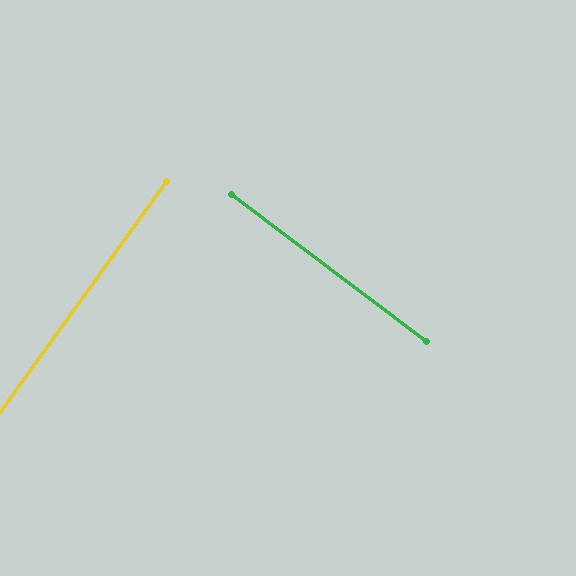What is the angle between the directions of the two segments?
Approximately 89 degrees.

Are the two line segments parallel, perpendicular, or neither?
Perpendicular — they meet at approximately 89°.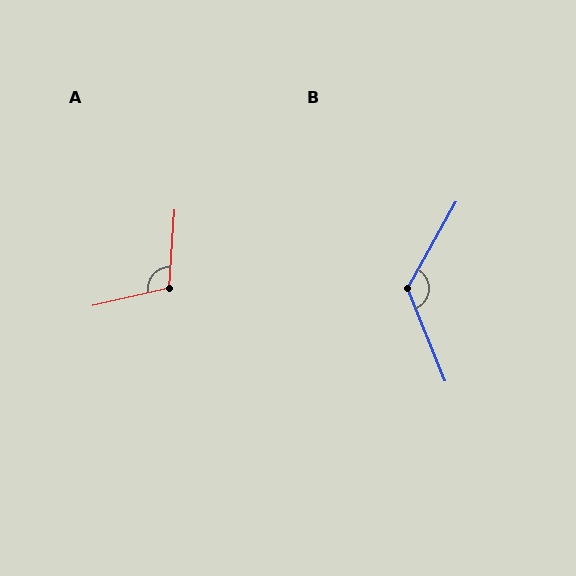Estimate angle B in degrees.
Approximately 129 degrees.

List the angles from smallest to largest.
A (107°), B (129°).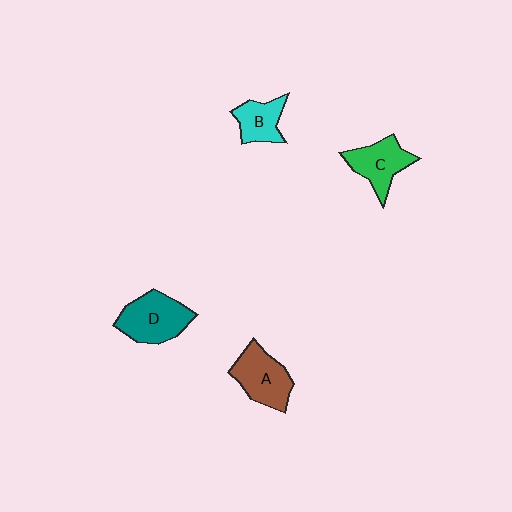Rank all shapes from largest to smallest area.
From largest to smallest: D (teal), A (brown), C (green), B (cyan).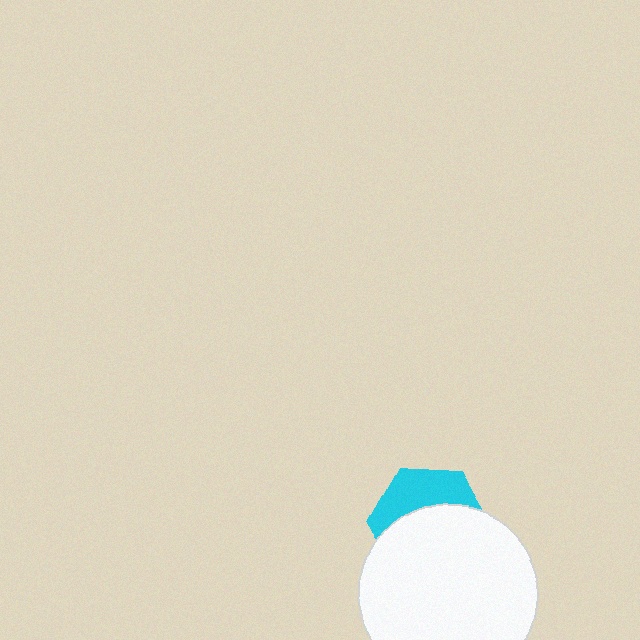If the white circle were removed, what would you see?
You would see the complete cyan hexagon.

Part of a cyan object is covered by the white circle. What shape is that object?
It is a hexagon.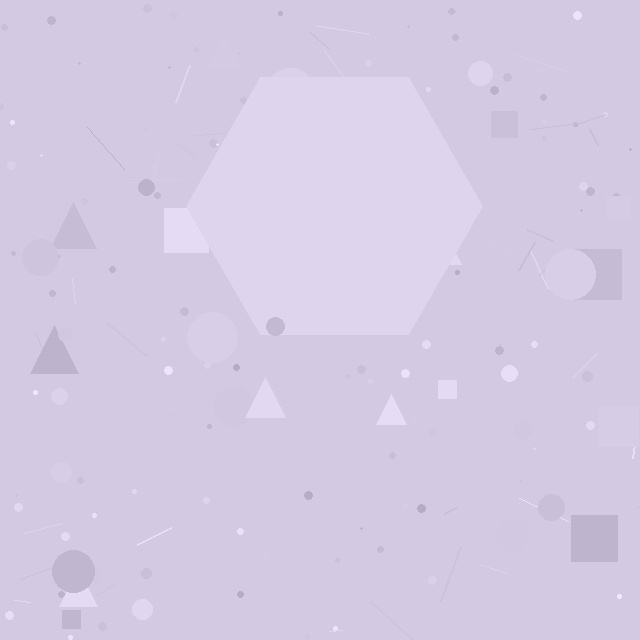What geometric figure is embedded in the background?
A hexagon is embedded in the background.